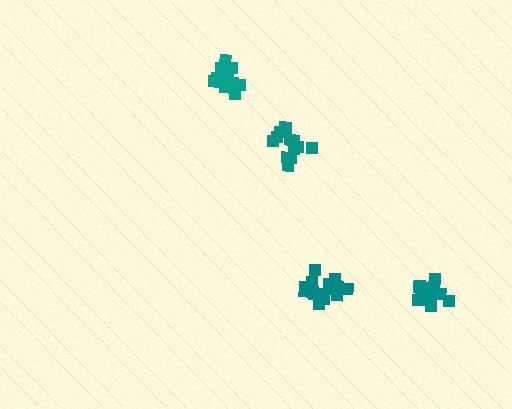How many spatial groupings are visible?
There are 4 spatial groupings.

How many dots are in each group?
Group 1: 12 dots, Group 2: 15 dots, Group 3: 16 dots, Group 4: 13 dots (56 total).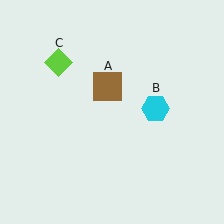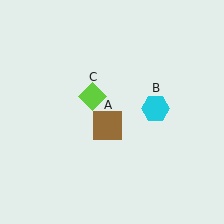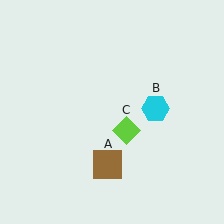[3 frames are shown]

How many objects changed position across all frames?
2 objects changed position: brown square (object A), lime diamond (object C).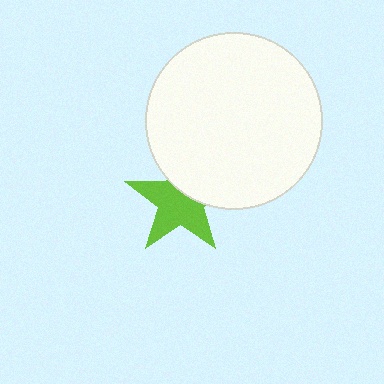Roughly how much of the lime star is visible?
About half of it is visible (roughly 64%).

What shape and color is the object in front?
The object in front is a white circle.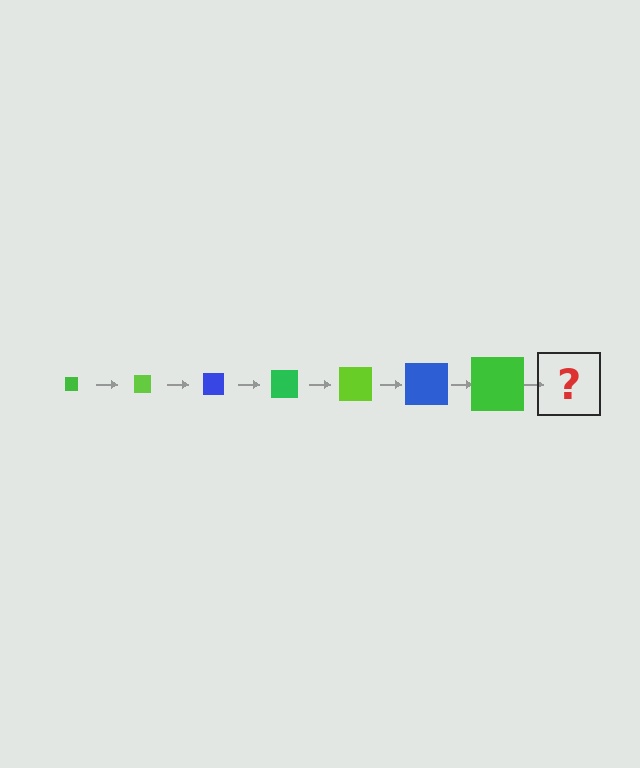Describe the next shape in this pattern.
It should be a lime square, larger than the previous one.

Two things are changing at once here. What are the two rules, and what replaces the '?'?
The two rules are that the square grows larger each step and the color cycles through green, lime, and blue. The '?' should be a lime square, larger than the previous one.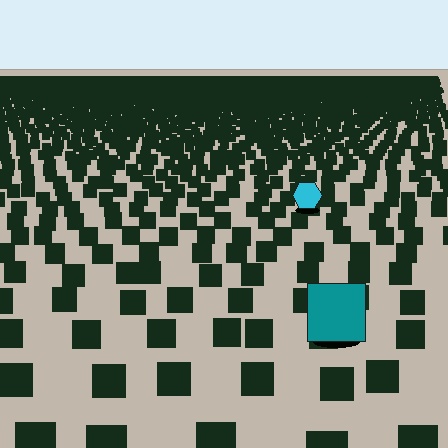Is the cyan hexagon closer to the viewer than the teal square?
No. The teal square is closer — you can tell from the texture gradient: the ground texture is coarser near it.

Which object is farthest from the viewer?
The cyan hexagon is farthest from the viewer. It appears smaller and the ground texture around it is denser.